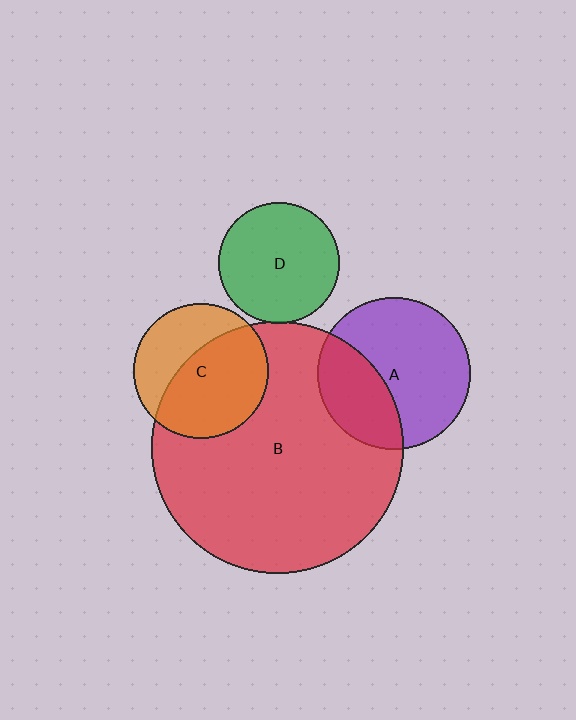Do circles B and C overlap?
Yes.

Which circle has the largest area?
Circle B (red).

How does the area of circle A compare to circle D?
Approximately 1.6 times.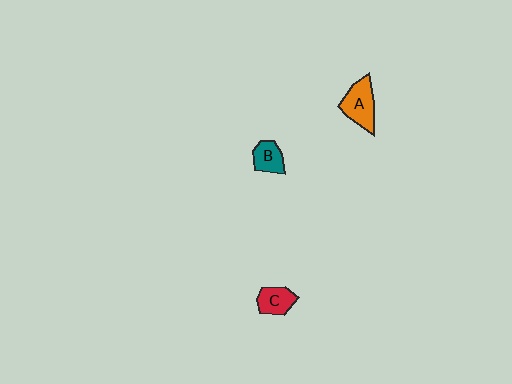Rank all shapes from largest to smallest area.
From largest to smallest: A (orange), C (red), B (teal).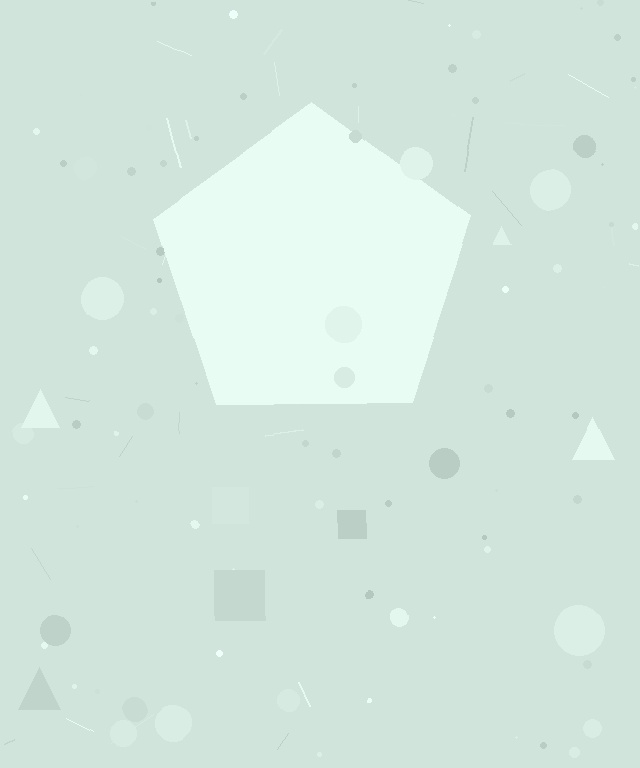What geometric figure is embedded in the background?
A pentagon is embedded in the background.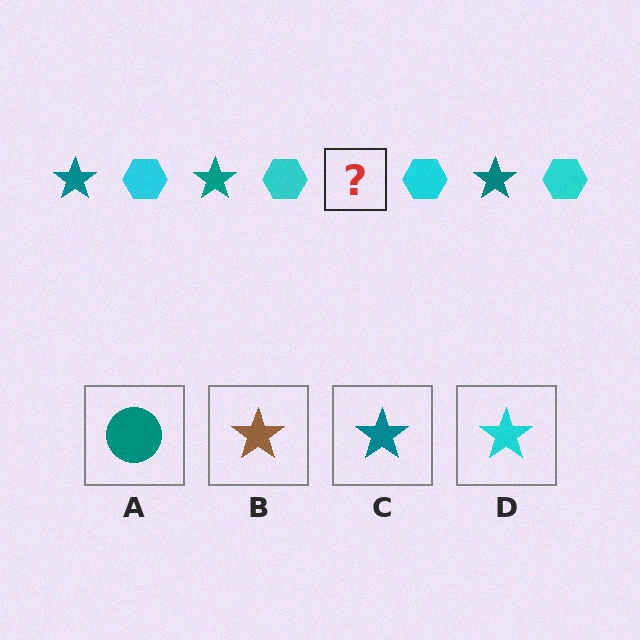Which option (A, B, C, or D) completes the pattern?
C.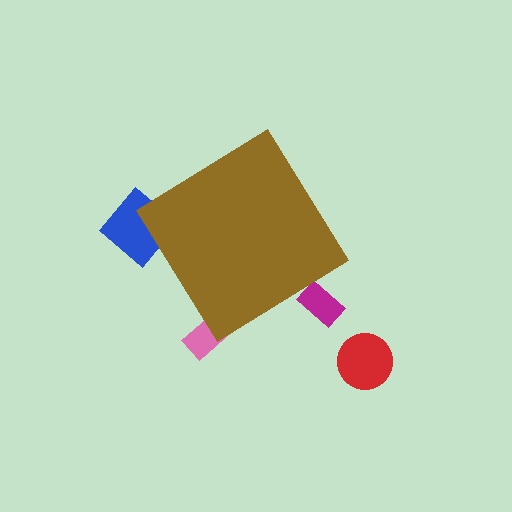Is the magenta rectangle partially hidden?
Yes, the magenta rectangle is partially hidden behind the brown diamond.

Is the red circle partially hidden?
No, the red circle is fully visible.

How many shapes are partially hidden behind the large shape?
3 shapes are partially hidden.